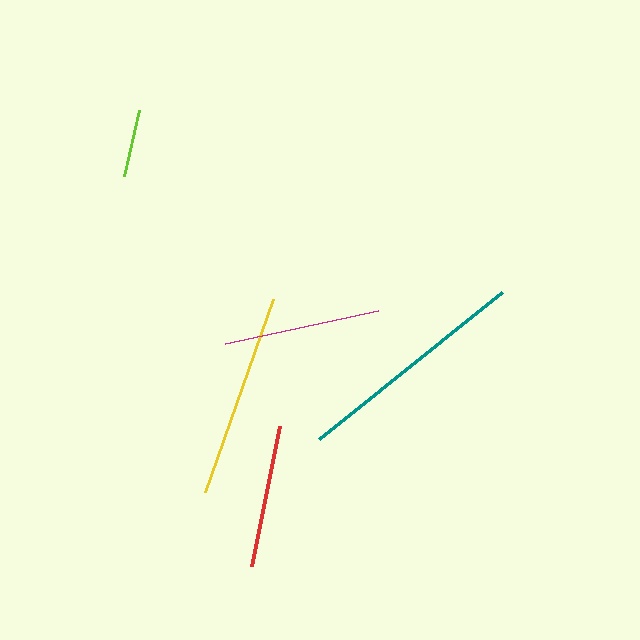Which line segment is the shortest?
The lime line is the shortest at approximately 68 pixels.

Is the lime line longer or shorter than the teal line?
The teal line is longer than the lime line.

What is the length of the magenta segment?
The magenta segment is approximately 156 pixels long.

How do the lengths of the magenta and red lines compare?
The magenta and red lines are approximately the same length.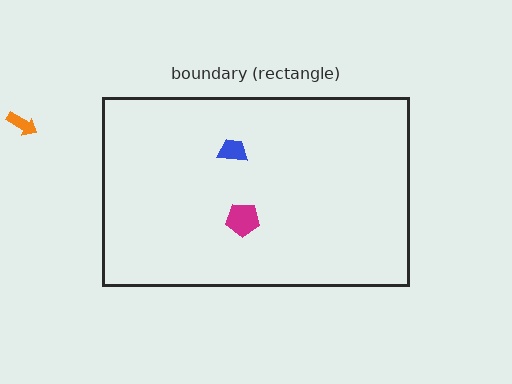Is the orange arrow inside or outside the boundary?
Outside.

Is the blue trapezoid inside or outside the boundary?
Inside.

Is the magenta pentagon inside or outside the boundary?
Inside.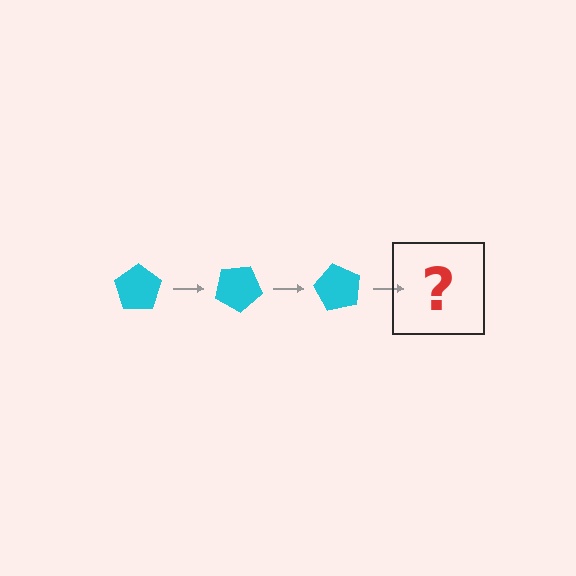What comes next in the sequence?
The next element should be a cyan pentagon rotated 90 degrees.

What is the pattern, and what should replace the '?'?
The pattern is that the pentagon rotates 30 degrees each step. The '?' should be a cyan pentagon rotated 90 degrees.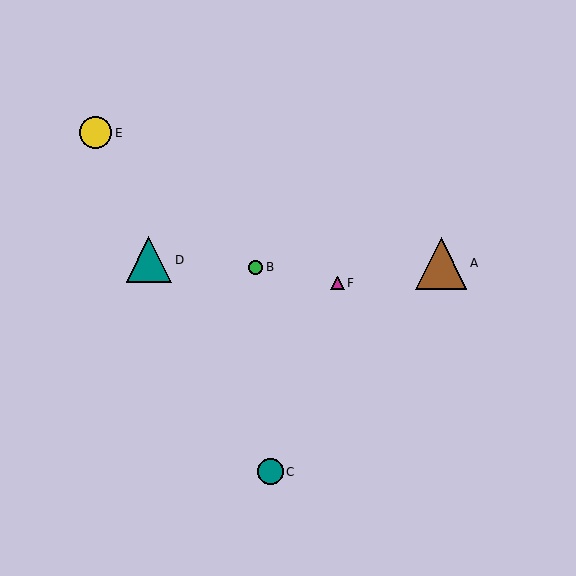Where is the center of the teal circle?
The center of the teal circle is at (271, 472).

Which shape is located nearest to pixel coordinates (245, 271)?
The green circle (labeled B) at (256, 267) is nearest to that location.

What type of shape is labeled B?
Shape B is a green circle.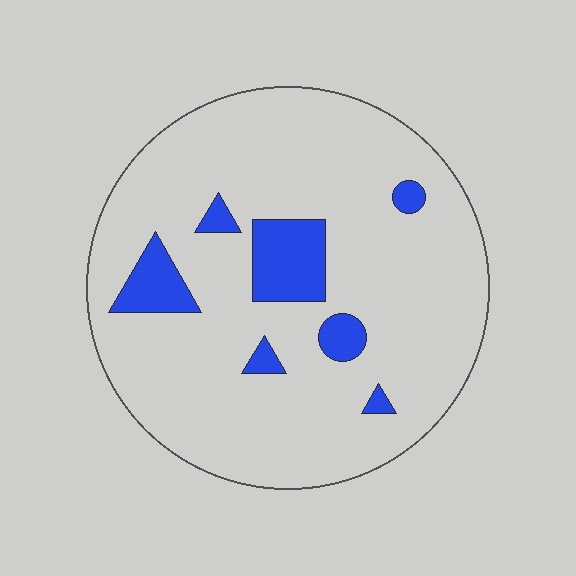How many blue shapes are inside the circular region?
7.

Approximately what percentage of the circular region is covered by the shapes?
Approximately 10%.